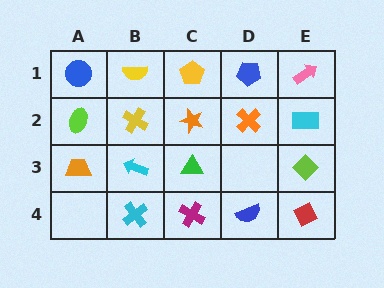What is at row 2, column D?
An orange cross.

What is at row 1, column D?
A blue pentagon.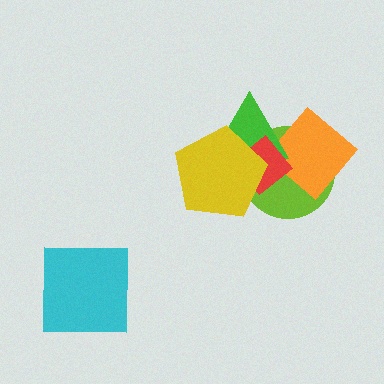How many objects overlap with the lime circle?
4 objects overlap with the lime circle.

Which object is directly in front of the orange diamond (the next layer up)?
The green triangle is directly in front of the orange diamond.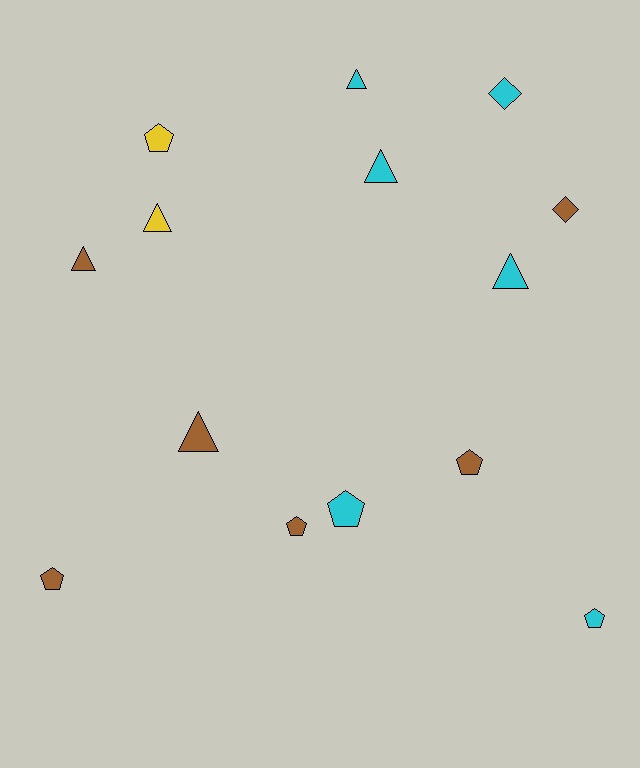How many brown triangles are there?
There are 2 brown triangles.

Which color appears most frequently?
Cyan, with 6 objects.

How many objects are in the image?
There are 14 objects.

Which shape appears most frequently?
Pentagon, with 6 objects.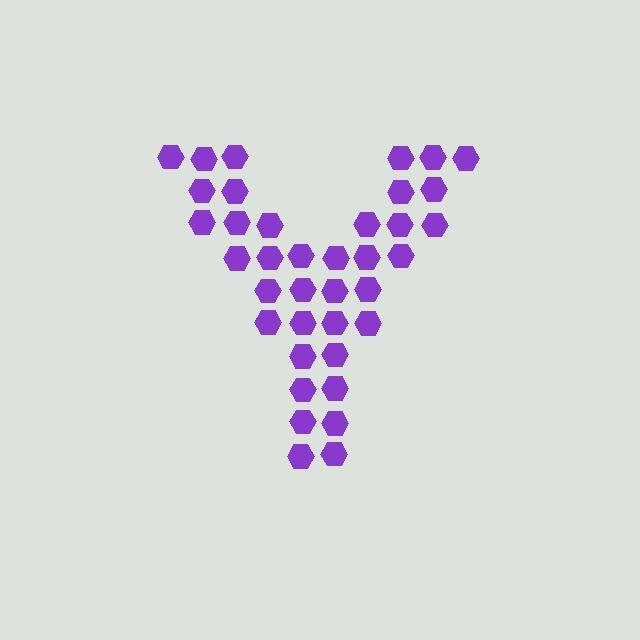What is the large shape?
The large shape is the letter Y.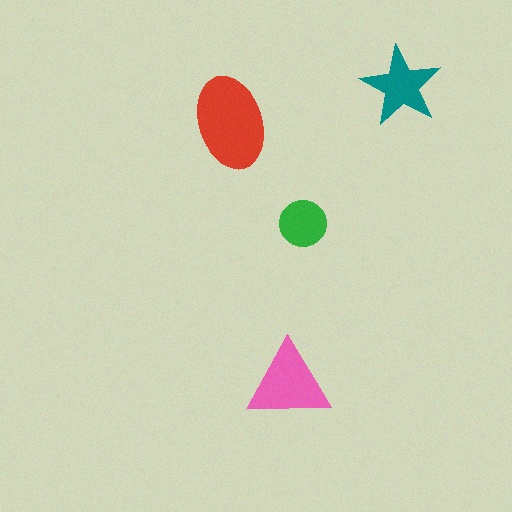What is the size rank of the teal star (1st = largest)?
3rd.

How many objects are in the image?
There are 4 objects in the image.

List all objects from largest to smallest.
The red ellipse, the pink triangle, the teal star, the green circle.